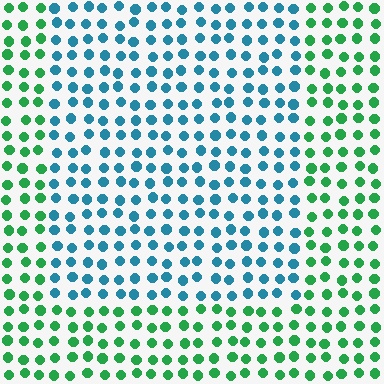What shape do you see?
I see a rectangle.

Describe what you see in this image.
The image is filled with small green elements in a uniform arrangement. A rectangle-shaped region is visible where the elements are tinted to a slightly different hue, forming a subtle color boundary.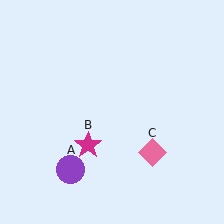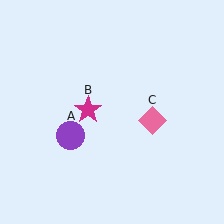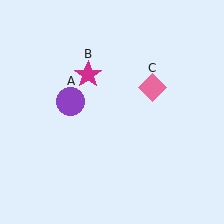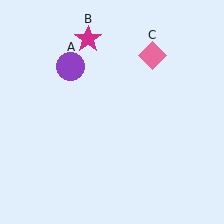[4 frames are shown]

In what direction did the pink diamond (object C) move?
The pink diamond (object C) moved up.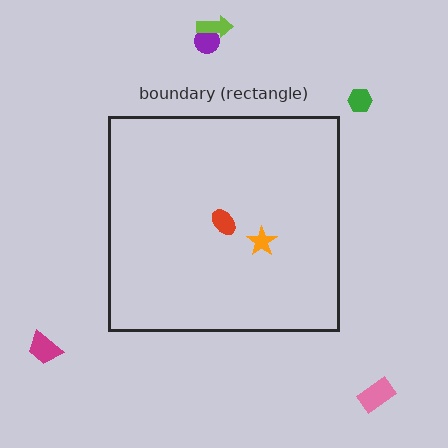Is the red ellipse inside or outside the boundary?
Inside.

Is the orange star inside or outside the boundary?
Inside.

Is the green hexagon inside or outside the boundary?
Outside.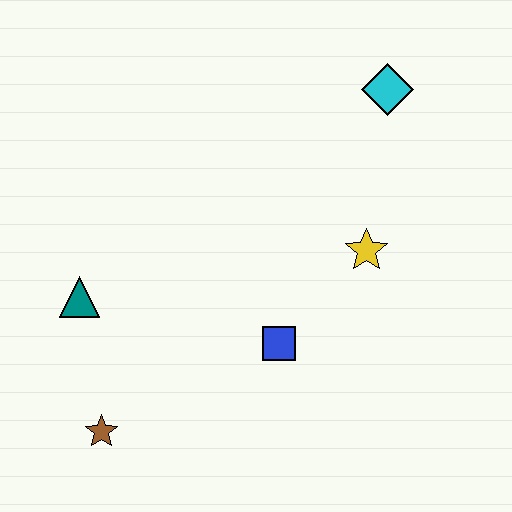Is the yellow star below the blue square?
No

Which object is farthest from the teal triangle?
The cyan diamond is farthest from the teal triangle.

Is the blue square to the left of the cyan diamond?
Yes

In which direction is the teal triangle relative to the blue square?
The teal triangle is to the left of the blue square.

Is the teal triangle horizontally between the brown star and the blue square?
No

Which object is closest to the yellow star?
The blue square is closest to the yellow star.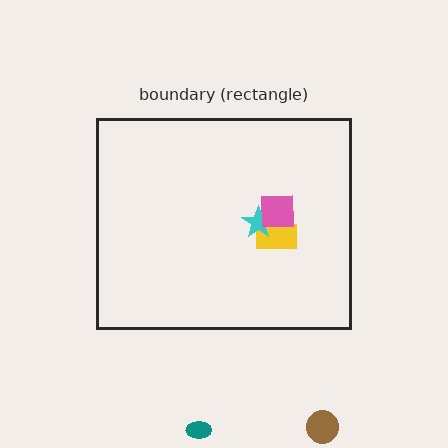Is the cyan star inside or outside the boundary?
Inside.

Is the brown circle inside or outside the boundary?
Outside.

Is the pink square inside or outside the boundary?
Inside.